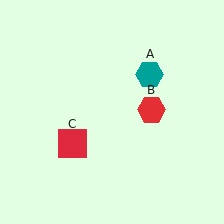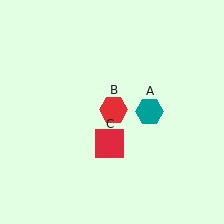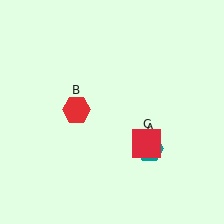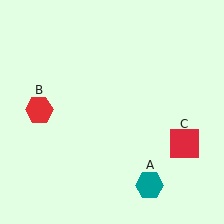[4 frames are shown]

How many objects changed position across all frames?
3 objects changed position: teal hexagon (object A), red hexagon (object B), red square (object C).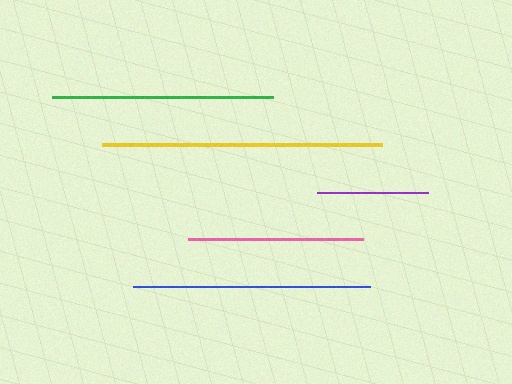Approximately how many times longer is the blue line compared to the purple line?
The blue line is approximately 2.1 times the length of the purple line.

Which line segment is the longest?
The yellow line is the longest at approximately 280 pixels.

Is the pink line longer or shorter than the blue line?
The blue line is longer than the pink line.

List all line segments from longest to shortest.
From longest to shortest: yellow, blue, green, pink, purple.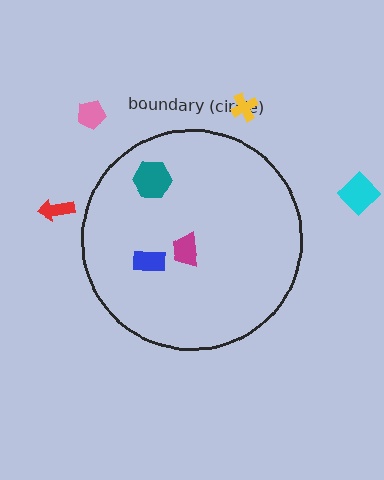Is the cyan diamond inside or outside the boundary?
Outside.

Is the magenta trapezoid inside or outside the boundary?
Inside.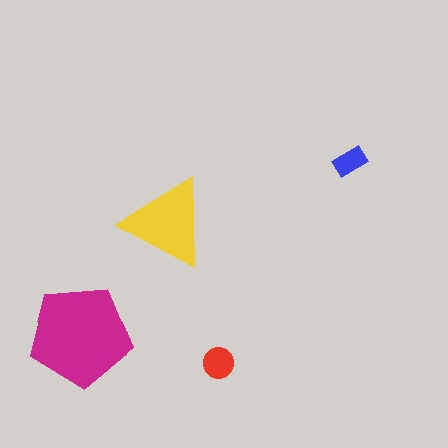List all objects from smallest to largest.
The blue rectangle, the red circle, the yellow triangle, the magenta pentagon.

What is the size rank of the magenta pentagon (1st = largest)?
1st.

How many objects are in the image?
There are 4 objects in the image.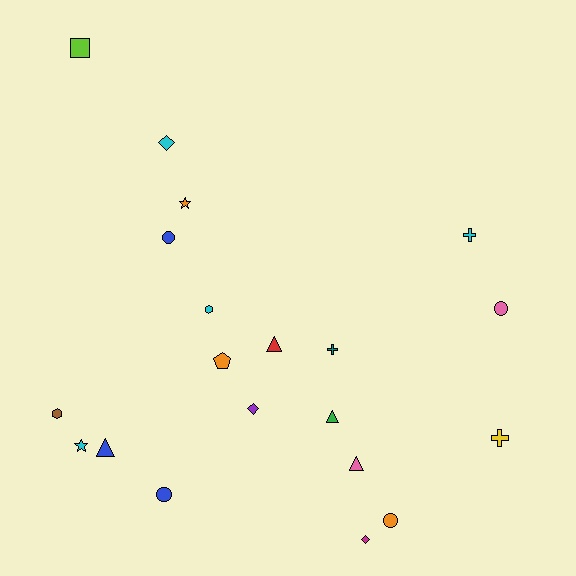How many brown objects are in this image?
There is 1 brown object.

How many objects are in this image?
There are 20 objects.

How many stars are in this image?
There are 2 stars.